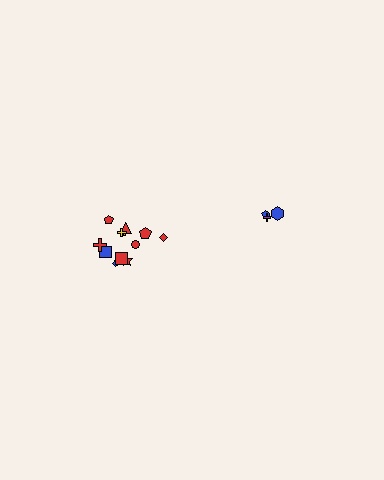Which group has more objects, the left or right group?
The left group.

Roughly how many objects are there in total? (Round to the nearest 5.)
Roughly 15 objects in total.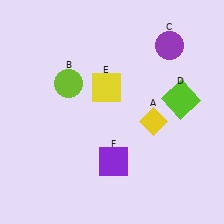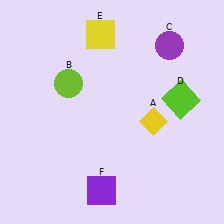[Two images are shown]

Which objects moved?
The objects that moved are: the yellow square (E), the purple square (F).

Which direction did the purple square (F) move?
The purple square (F) moved down.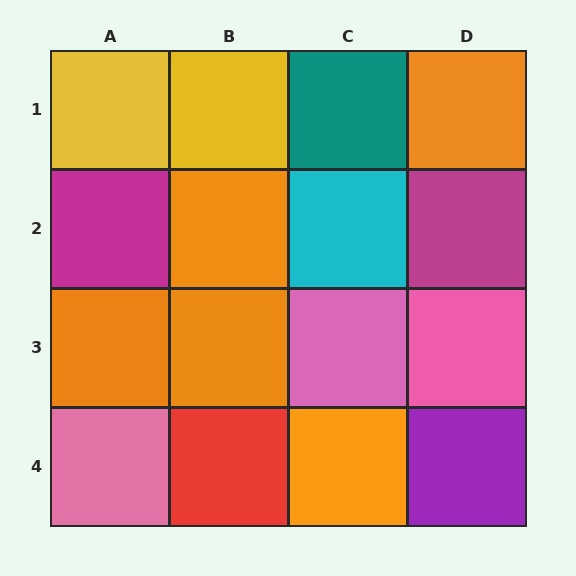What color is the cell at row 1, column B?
Yellow.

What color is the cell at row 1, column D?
Orange.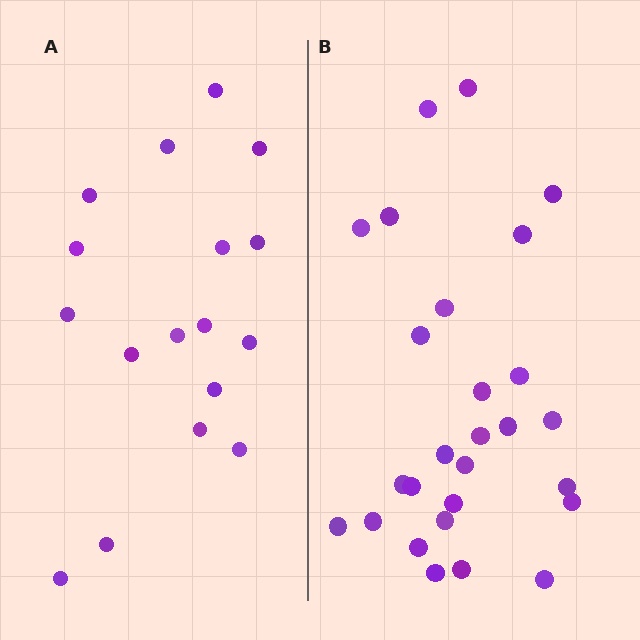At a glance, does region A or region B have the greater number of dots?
Region B (the right region) has more dots.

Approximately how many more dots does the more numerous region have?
Region B has roughly 10 or so more dots than region A.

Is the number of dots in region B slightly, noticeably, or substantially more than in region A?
Region B has substantially more. The ratio is roughly 1.6 to 1.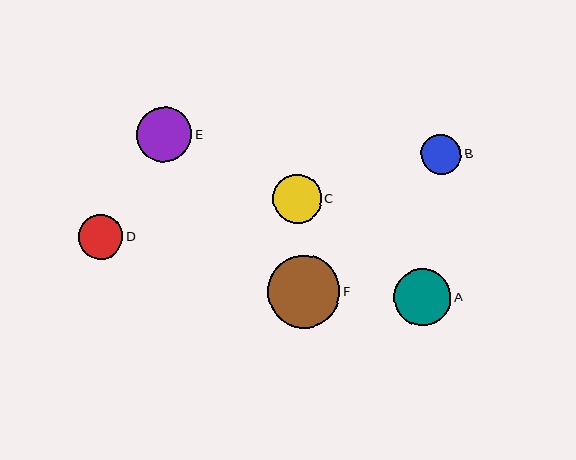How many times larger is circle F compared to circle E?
Circle F is approximately 1.3 times the size of circle E.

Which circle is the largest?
Circle F is the largest with a size of approximately 73 pixels.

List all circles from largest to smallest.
From largest to smallest: F, A, E, C, D, B.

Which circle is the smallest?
Circle B is the smallest with a size of approximately 40 pixels.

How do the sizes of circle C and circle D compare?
Circle C and circle D are approximately the same size.